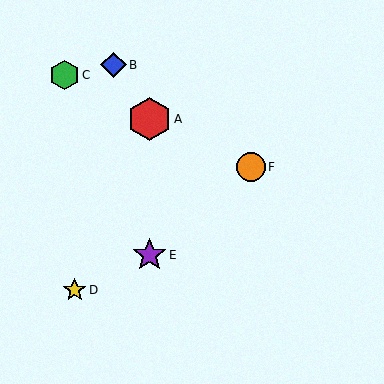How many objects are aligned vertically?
2 objects (A, E) are aligned vertically.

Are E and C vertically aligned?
No, E is at x≈149 and C is at x≈64.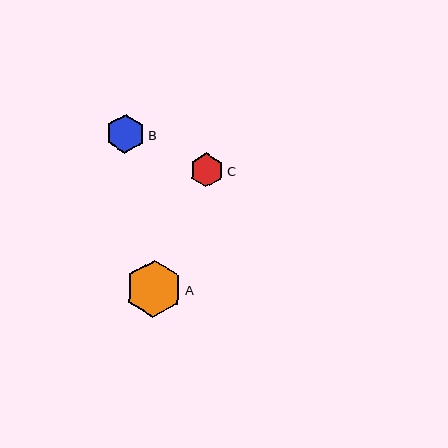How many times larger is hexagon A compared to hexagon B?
Hexagon A is approximately 1.4 times the size of hexagon B.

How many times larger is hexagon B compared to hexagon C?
Hexagon B is approximately 1.2 times the size of hexagon C.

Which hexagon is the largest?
Hexagon A is the largest with a size of approximately 56 pixels.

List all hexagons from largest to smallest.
From largest to smallest: A, B, C.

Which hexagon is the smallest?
Hexagon C is the smallest with a size of approximately 34 pixels.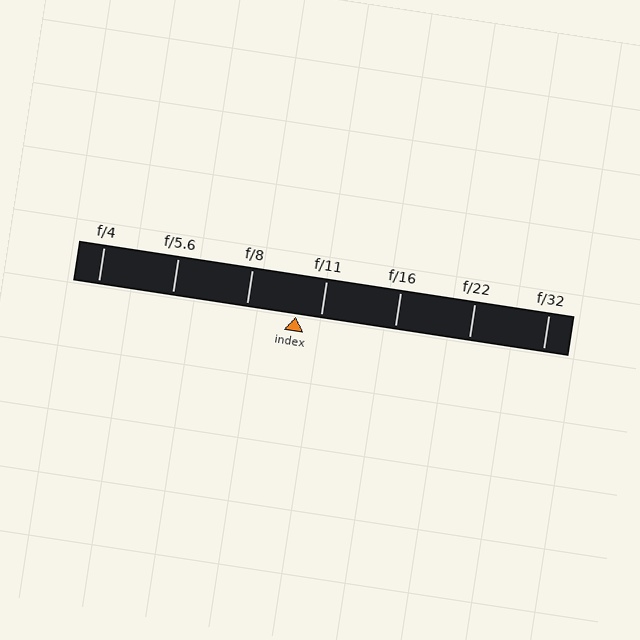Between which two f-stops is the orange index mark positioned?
The index mark is between f/8 and f/11.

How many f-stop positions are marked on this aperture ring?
There are 7 f-stop positions marked.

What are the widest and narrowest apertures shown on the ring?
The widest aperture shown is f/4 and the narrowest is f/32.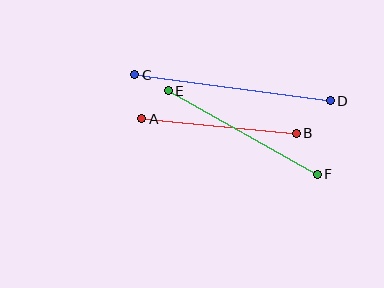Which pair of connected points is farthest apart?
Points C and D are farthest apart.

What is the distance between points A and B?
The distance is approximately 155 pixels.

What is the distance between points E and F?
The distance is approximately 171 pixels.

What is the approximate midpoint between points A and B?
The midpoint is at approximately (219, 126) pixels.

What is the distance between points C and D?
The distance is approximately 197 pixels.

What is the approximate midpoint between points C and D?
The midpoint is at approximately (233, 88) pixels.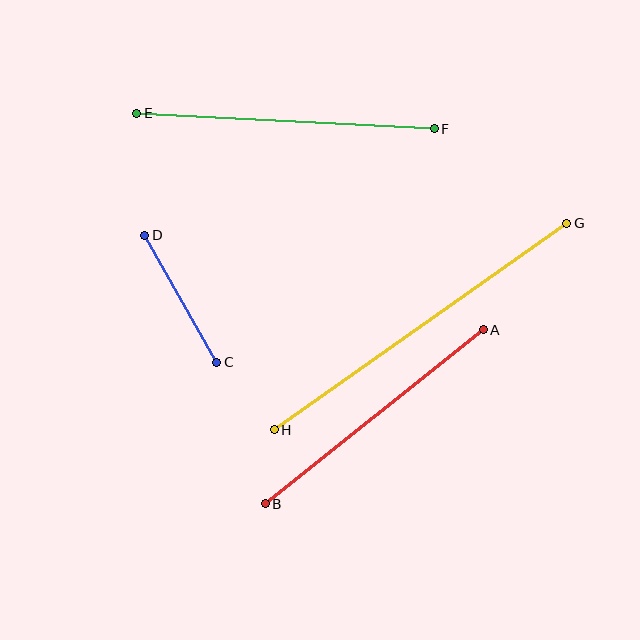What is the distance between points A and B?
The distance is approximately 279 pixels.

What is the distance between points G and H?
The distance is approximately 358 pixels.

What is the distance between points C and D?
The distance is approximately 146 pixels.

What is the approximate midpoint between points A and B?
The midpoint is at approximately (374, 417) pixels.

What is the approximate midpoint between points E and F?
The midpoint is at approximately (285, 121) pixels.